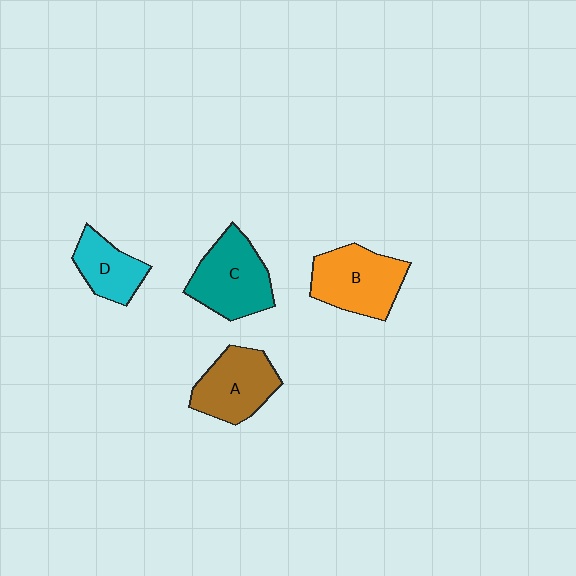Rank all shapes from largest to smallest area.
From largest to smallest: C (teal), B (orange), A (brown), D (cyan).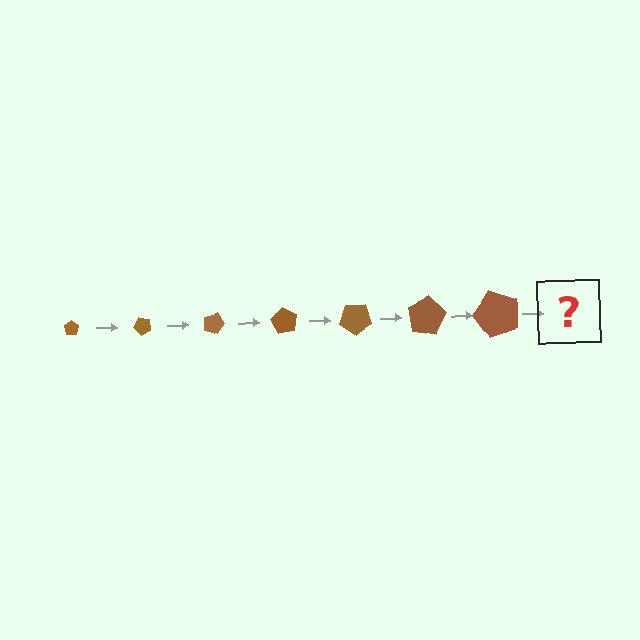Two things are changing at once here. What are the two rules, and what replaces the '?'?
The two rules are that the pentagon grows larger each step and it rotates 45 degrees each step. The '?' should be a pentagon, larger than the previous one and rotated 315 degrees from the start.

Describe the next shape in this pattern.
It should be a pentagon, larger than the previous one and rotated 315 degrees from the start.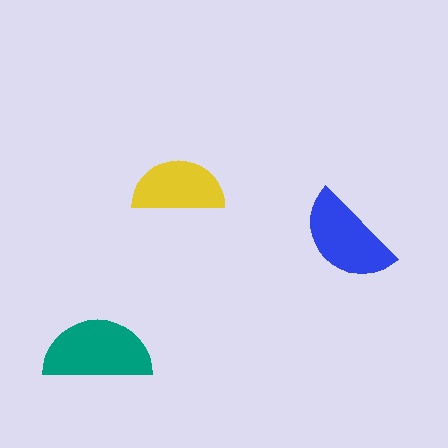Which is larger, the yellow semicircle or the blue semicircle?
The blue one.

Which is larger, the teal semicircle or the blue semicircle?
The teal one.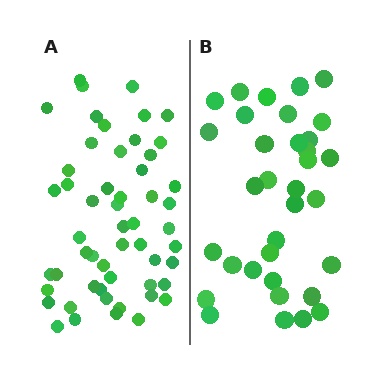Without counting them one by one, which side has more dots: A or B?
Region A (the left region) has more dots.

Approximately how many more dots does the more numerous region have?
Region A has approximately 20 more dots than region B.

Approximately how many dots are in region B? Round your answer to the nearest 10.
About 30 dots. (The exact count is 34, which rounds to 30.)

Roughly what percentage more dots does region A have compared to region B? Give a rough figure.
About 60% more.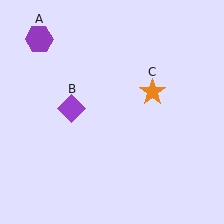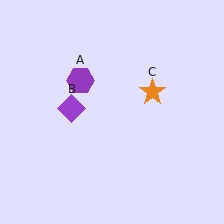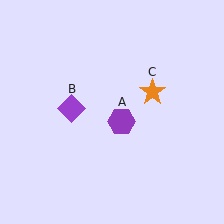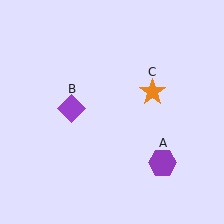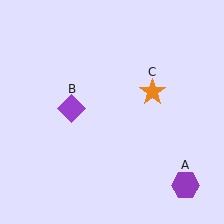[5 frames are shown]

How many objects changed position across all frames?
1 object changed position: purple hexagon (object A).